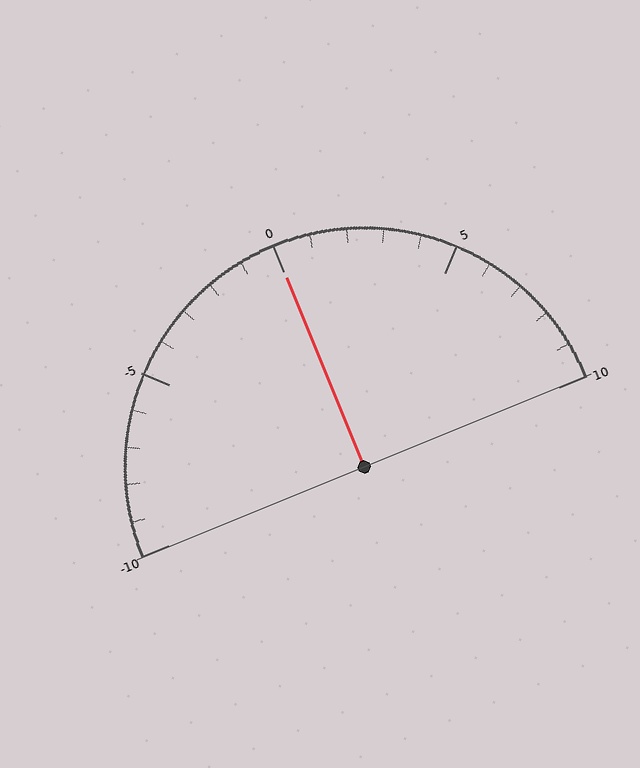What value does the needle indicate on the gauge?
The needle indicates approximately 0.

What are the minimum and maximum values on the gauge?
The gauge ranges from -10 to 10.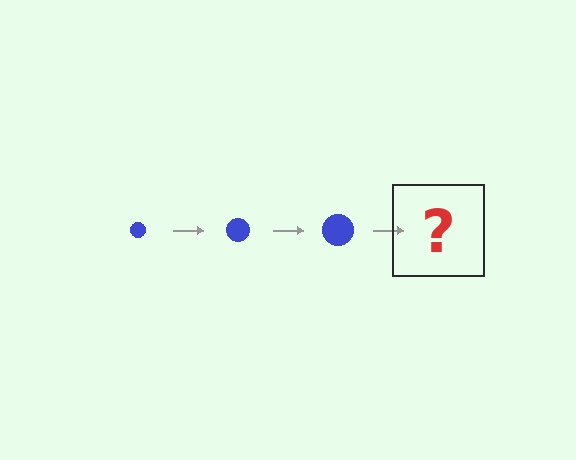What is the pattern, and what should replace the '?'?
The pattern is that the circle gets progressively larger each step. The '?' should be a blue circle, larger than the previous one.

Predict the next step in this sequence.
The next step is a blue circle, larger than the previous one.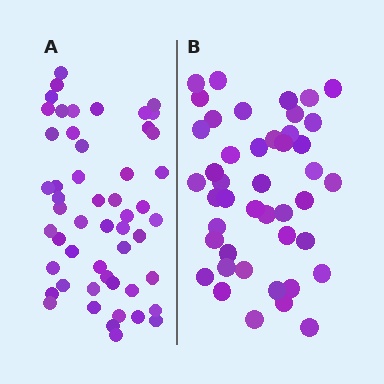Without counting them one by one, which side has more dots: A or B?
Region A (the left region) has more dots.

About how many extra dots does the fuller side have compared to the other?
Region A has roughly 8 or so more dots than region B.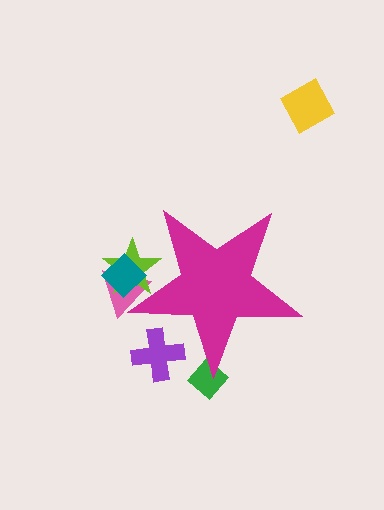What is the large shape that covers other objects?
A magenta star.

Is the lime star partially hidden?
Yes, the lime star is partially hidden behind the magenta star.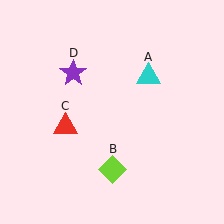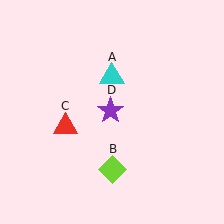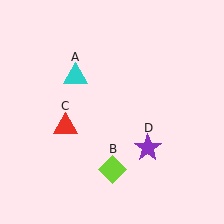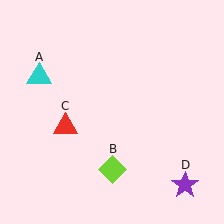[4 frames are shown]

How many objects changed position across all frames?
2 objects changed position: cyan triangle (object A), purple star (object D).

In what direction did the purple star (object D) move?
The purple star (object D) moved down and to the right.